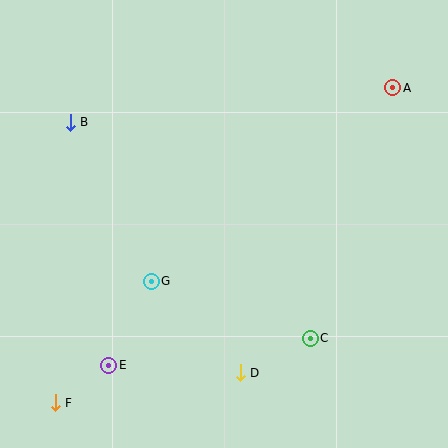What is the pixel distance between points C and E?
The distance between C and E is 203 pixels.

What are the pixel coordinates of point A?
Point A is at (393, 88).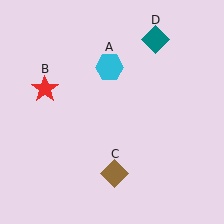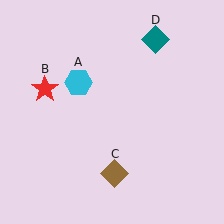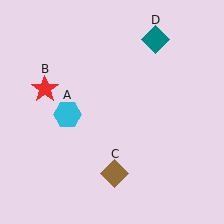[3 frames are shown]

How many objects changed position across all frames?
1 object changed position: cyan hexagon (object A).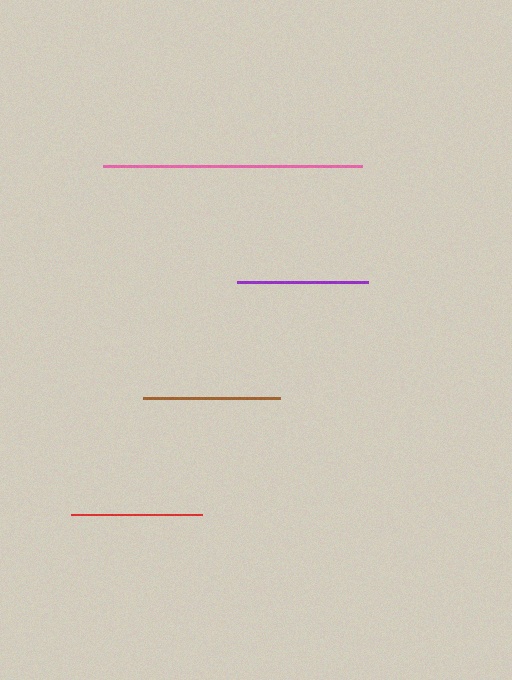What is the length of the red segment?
The red segment is approximately 130 pixels long.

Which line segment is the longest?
The pink line is the longest at approximately 258 pixels.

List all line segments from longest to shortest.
From longest to shortest: pink, brown, purple, red.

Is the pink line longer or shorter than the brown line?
The pink line is longer than the brown line.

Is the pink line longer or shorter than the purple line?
The pink line is longer than the purple line.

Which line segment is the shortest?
The red line is the shortest at approximately 130 pixels.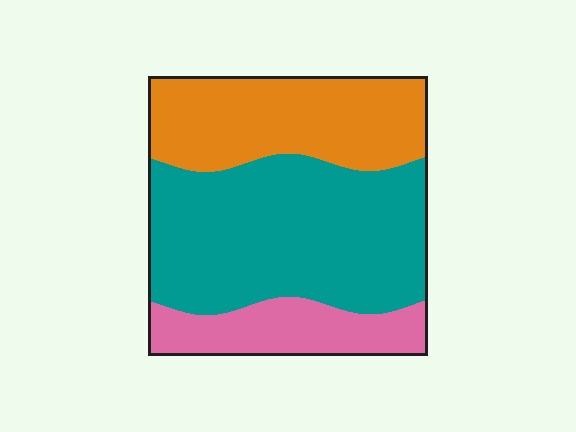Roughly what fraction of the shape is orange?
Orange covers 31% of the shape.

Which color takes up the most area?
Teal, at roughly 50%.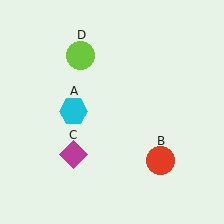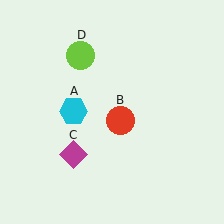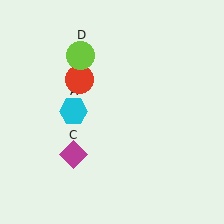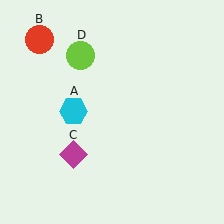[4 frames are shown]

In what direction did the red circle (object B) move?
The red circle (object B) moved up and to the left.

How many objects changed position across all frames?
1 object changed position: red circle (object B).